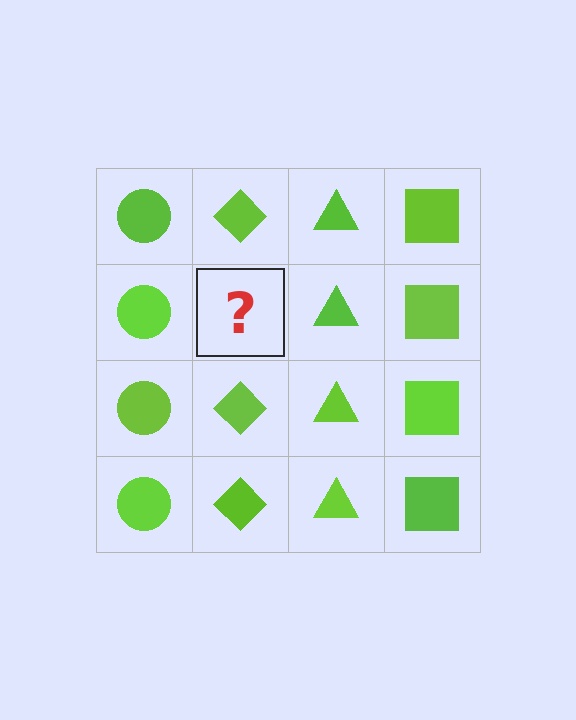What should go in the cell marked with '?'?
The missing cell should contain a lime diamond.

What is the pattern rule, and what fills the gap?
The rule is that each column has a consistent shape. The gap should be filled with a lime diamond.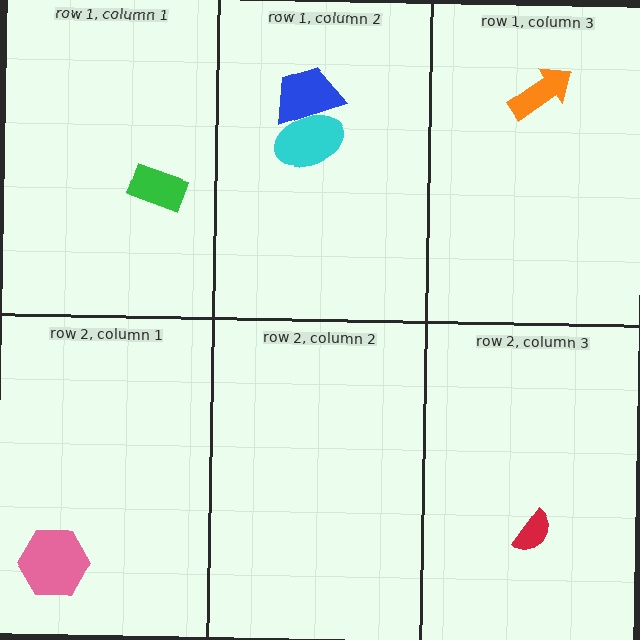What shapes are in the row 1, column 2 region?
The cyan ellipse, the blue trapezoid.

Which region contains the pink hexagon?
The row 2, column 1 region.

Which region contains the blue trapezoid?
The row 1, column 2 region.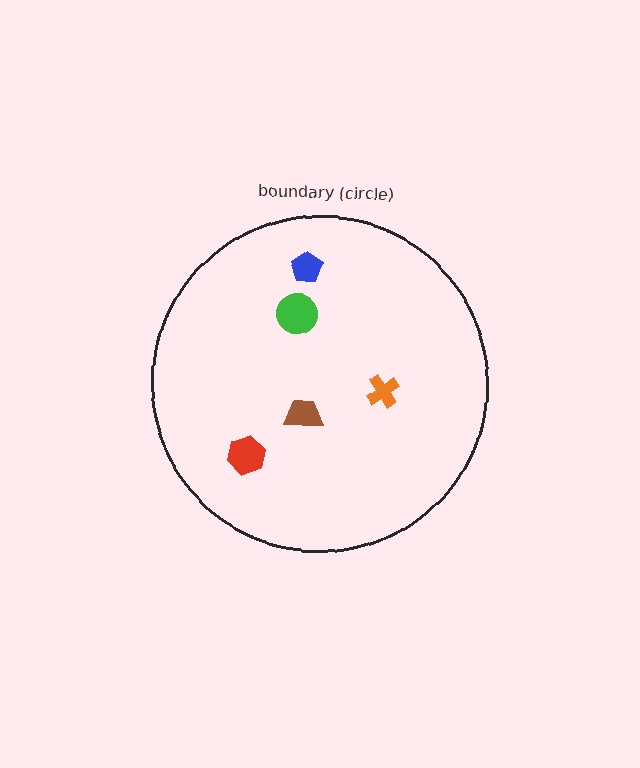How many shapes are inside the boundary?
5 inside, 0 outside.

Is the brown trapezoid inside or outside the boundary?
Inside.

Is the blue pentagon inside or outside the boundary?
Inside.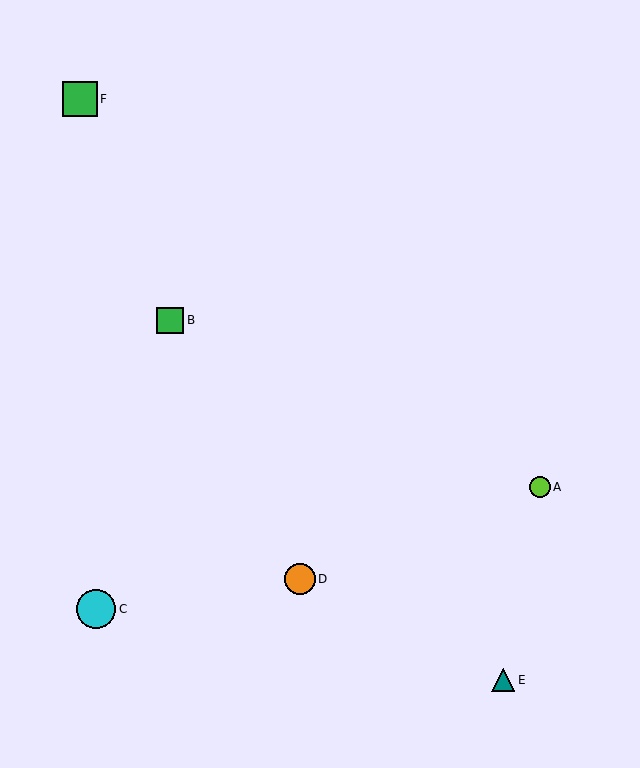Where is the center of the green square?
The center of the green square is at (170, 320).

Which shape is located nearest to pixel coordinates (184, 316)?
The green square (labeled B) at (170, 320) is nearest to that location.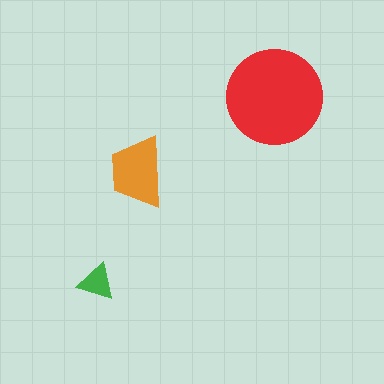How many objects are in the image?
There are 3 objects in the image.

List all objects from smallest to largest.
The green triangle, the orange trapezoid, the red circle.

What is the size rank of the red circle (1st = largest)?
1st.